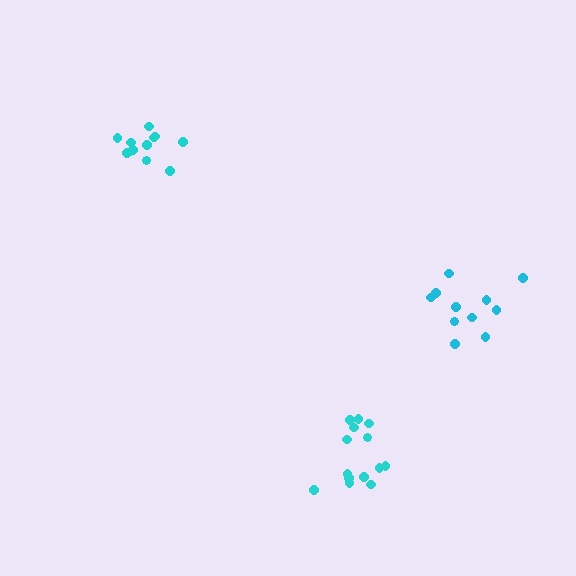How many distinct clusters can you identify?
There are 3 distinct clusters.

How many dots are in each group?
Group 1: 12 dots, Group 2: 11 dots, Group 3: 14 dots (37 total).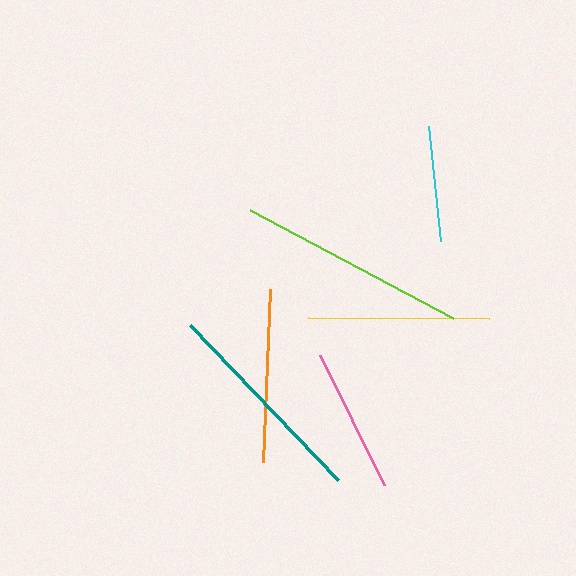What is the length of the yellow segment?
The yellow segment is approximately 181 pixels long.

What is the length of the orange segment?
The orange segment is approximately 174 pixels long.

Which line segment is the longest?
The lime line is the longest at approximately 229 pixels.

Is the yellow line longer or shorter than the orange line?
The yellow line is longer than the orange line.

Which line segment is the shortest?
The cyan line is the shortest at approximately 116 pixels.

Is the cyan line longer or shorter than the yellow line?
The yellow line is longer than the cyan line.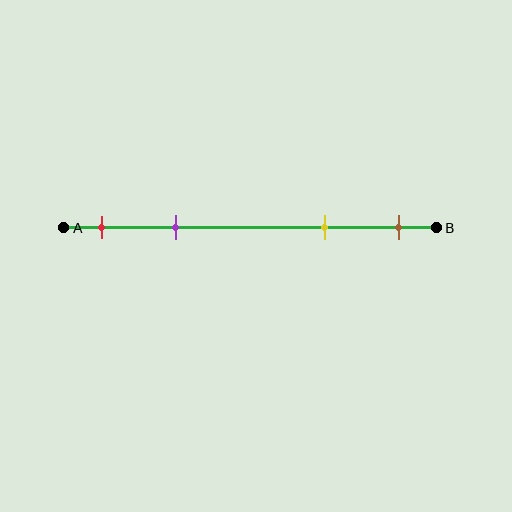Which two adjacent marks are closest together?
The red and purple marks are the closest adjacent pair.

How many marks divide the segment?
There are 4 marks dividing the segment.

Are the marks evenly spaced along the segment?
No, the marks are not evenly spaced.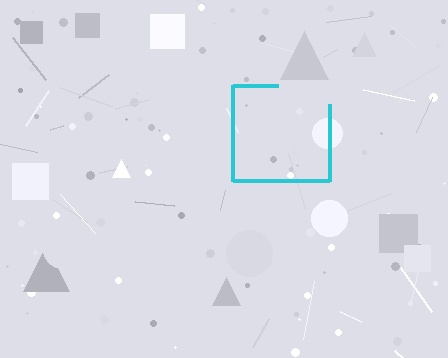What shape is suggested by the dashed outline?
The dashed outline suggests a square.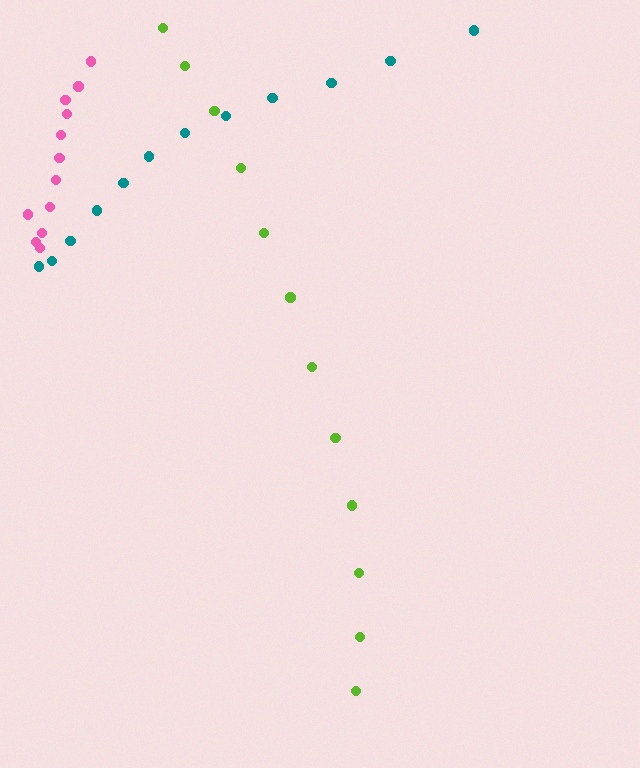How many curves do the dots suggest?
There are 3 distinct paths.